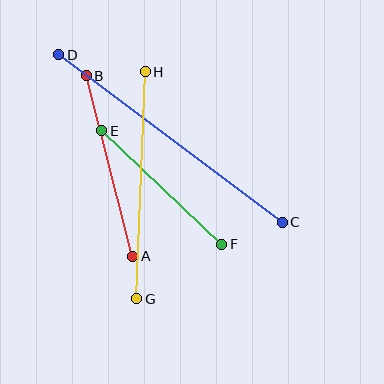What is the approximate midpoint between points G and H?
The midpoint is at approximately (141, 185) pixels.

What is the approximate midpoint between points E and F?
The midpoint is at approximately (162, 187) pixels.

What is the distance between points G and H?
The distance is approximately 227 pixels.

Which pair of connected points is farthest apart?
Points C and D are farthest apart.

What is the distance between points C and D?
The distance is approximately 279 pixels.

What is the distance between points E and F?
The distance is approximately 165 pixels.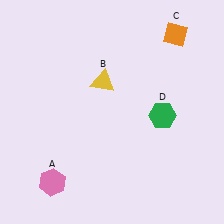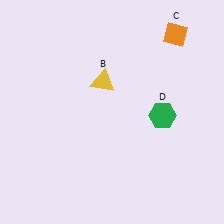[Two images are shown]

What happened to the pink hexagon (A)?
The pink hexagon (A) was removed in Image 2. It was in the bottom-left area of Image 1.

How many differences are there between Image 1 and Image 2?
There is 1 difference between the two images.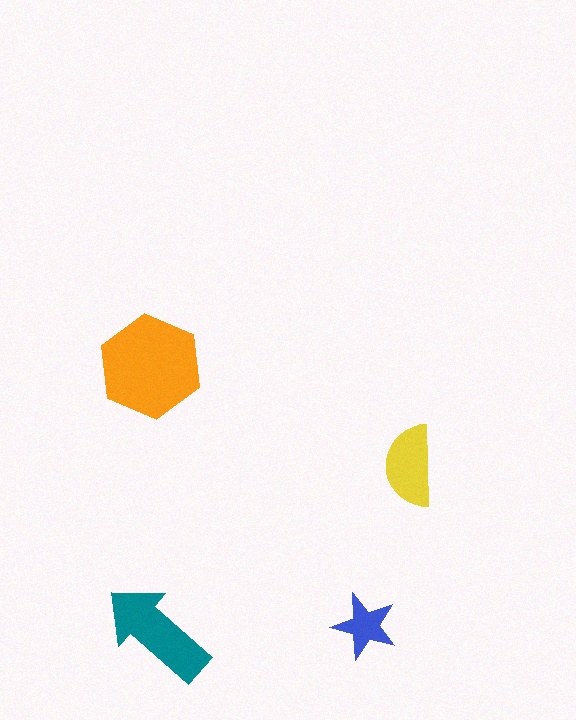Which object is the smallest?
The blue star.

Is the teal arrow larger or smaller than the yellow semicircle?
Larger.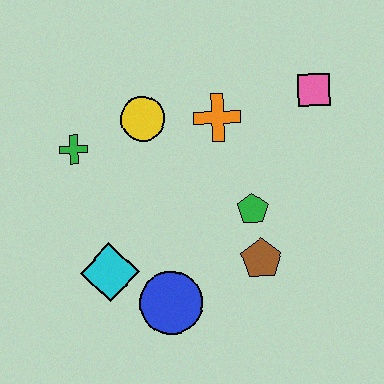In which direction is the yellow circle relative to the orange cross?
The yellow circle is to the left of the orange cross.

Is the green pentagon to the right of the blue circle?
Yes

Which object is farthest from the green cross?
The pink square is farthest from the green cross.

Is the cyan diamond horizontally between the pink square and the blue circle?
No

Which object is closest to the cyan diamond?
The blue circle is closest to the cyan diamond.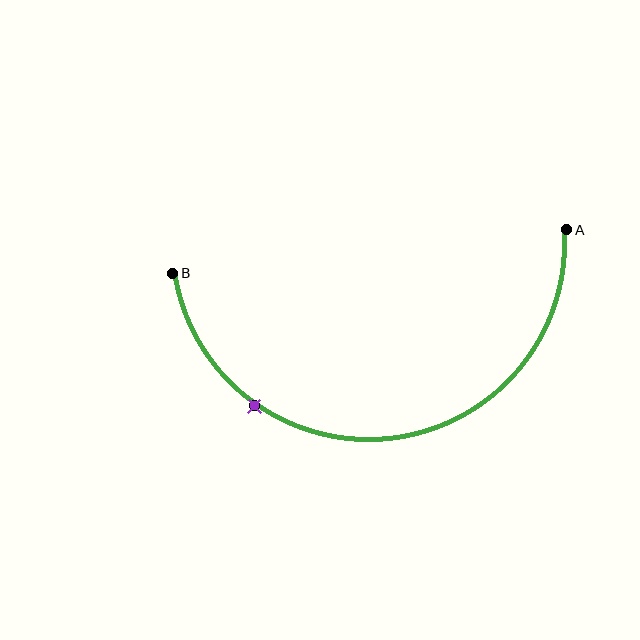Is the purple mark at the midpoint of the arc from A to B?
No. The purple mark lies on the arc but is closer to endpoint B. The arc midpoint would be at the point on the curve equidistant along the arc from both A and B.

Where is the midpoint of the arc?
The arc midpoint is the point on the curve farthest from the straight line joining A and B. It sits below that line.